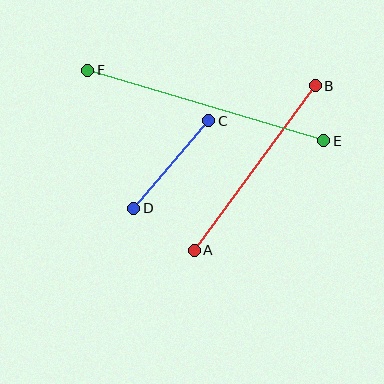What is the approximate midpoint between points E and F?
The midpoint is at approximately (206, 106) pixels.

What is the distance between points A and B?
The distance is approximately 204 pixels.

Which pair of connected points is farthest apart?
Points E and F are farthest apart.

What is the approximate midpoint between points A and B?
The midpoint is at approximately (255, 168) pixels.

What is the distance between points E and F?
The distance is approximately 246 pixels.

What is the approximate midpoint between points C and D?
The midpoint is at approximately (171, 165) pixels.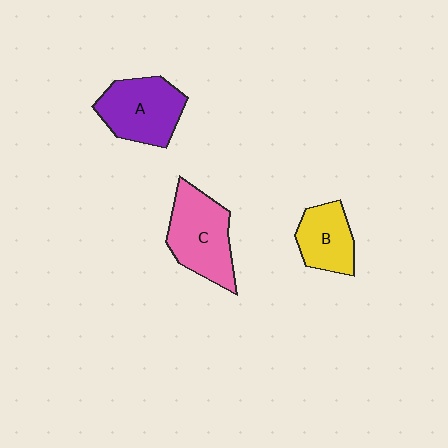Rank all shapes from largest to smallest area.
From largest to smallest: C (pink), A (purple), B (yellow).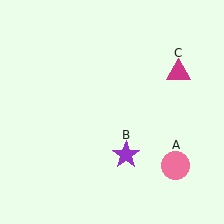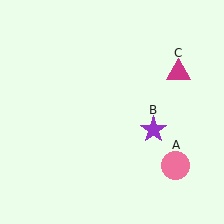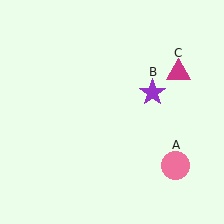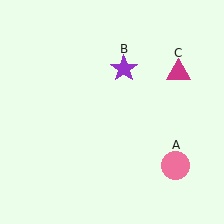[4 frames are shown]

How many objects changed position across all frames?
1 object changed position: purple star (object B).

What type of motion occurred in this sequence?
The purple star (object B) rotated counterclockwise around the center of the scene.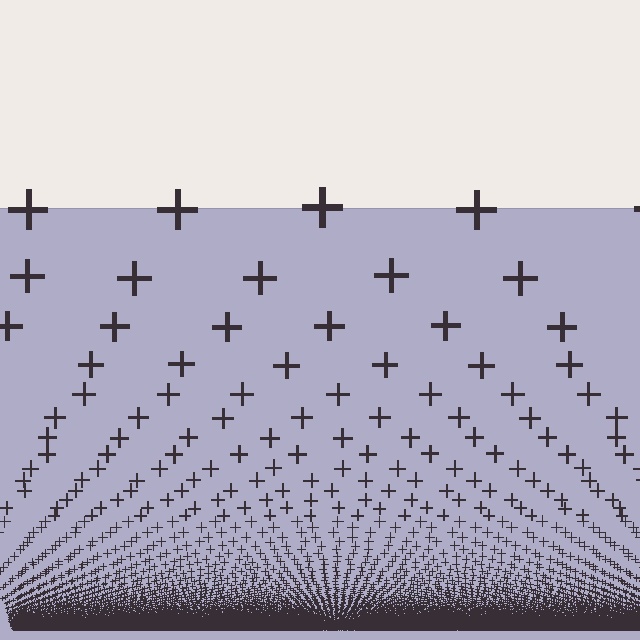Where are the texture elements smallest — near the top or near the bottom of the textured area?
Near the bottom.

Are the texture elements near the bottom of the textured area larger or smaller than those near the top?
Smaller. The gradient is inverted — elements near the bottom are smaller and denser.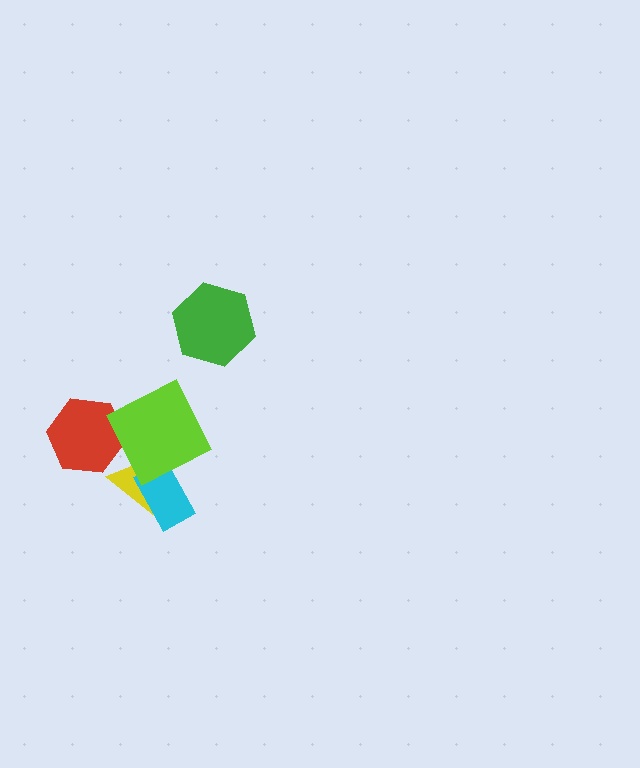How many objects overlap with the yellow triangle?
2 objects overlap with the yellow triangle.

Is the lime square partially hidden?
No, no other shape covers it.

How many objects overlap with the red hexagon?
0 objects overlap with the red hexagon.